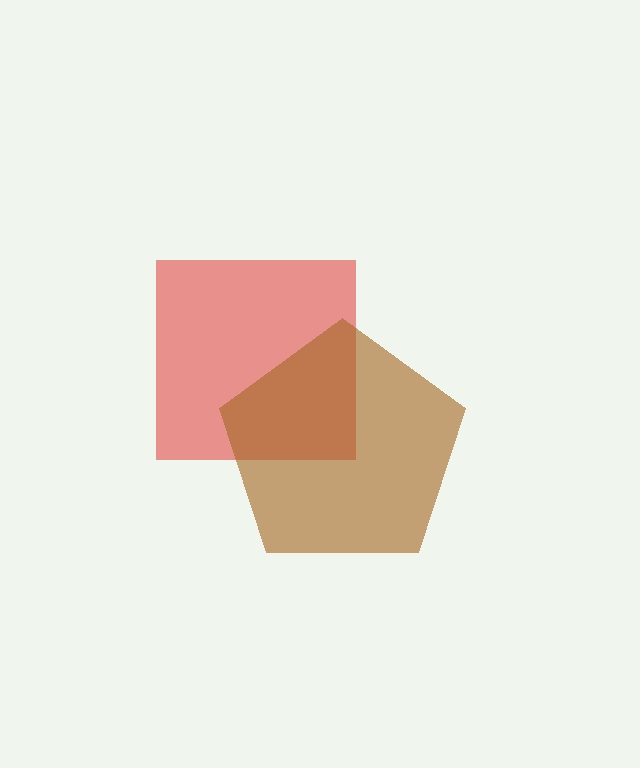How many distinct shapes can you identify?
There are 2 distinct shapes: a red square, a brown pentagon.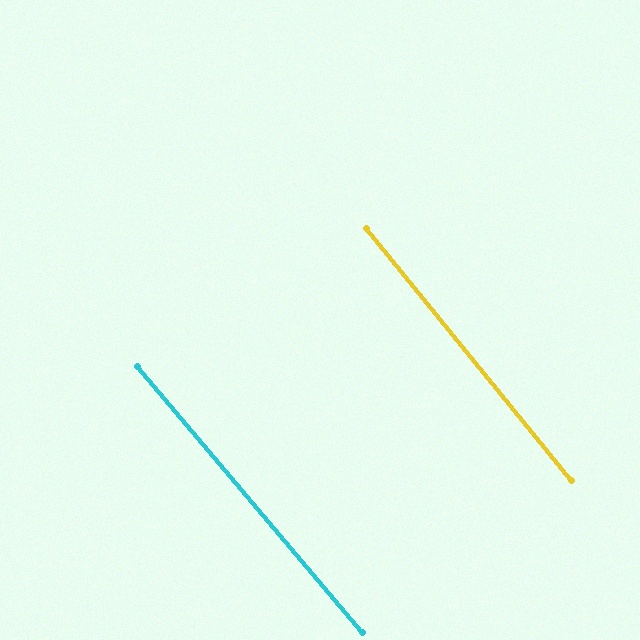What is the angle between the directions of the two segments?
Approximately 1 degree.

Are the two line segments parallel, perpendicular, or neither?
Parallel — their directions differ by only 1.2°.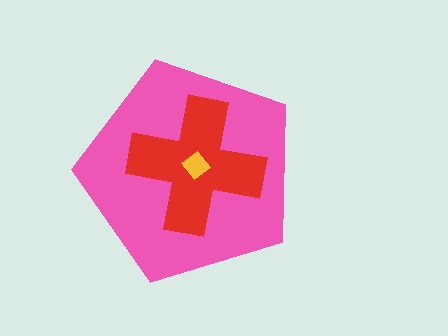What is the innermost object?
The yellow diamond.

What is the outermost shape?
The pink pentagon.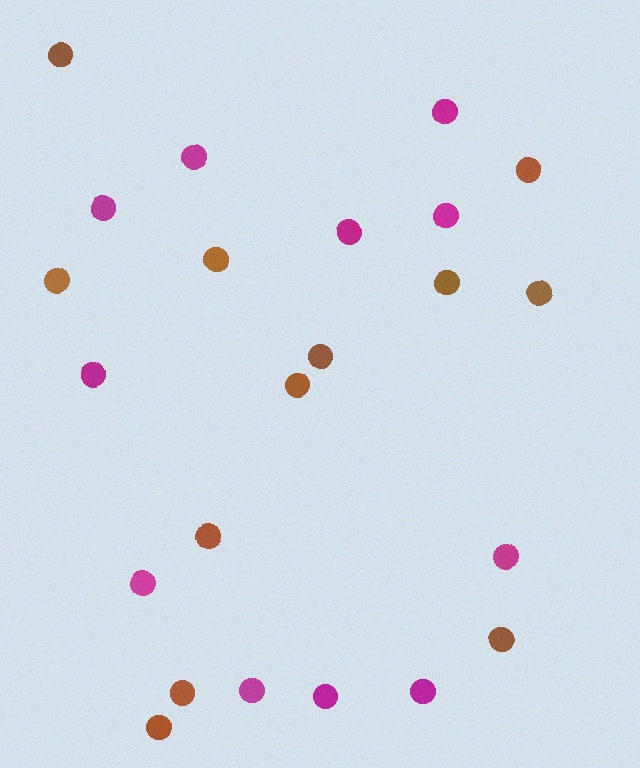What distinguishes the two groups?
There are 2 groups: one group of brown circles (12) and one group of magenta circles (11).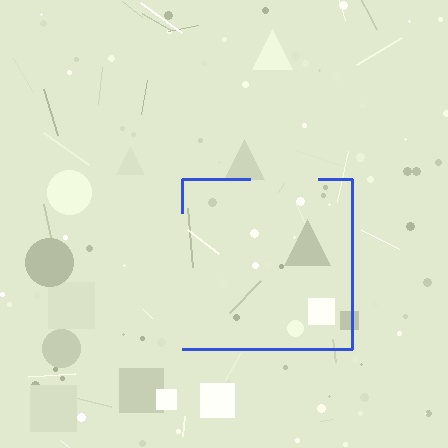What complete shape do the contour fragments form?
The contour fragments form a square.